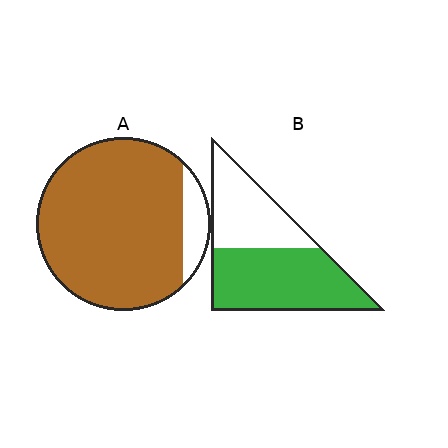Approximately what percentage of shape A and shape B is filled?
A is approximately 90% and B is approximately 60%.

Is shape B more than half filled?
Yes.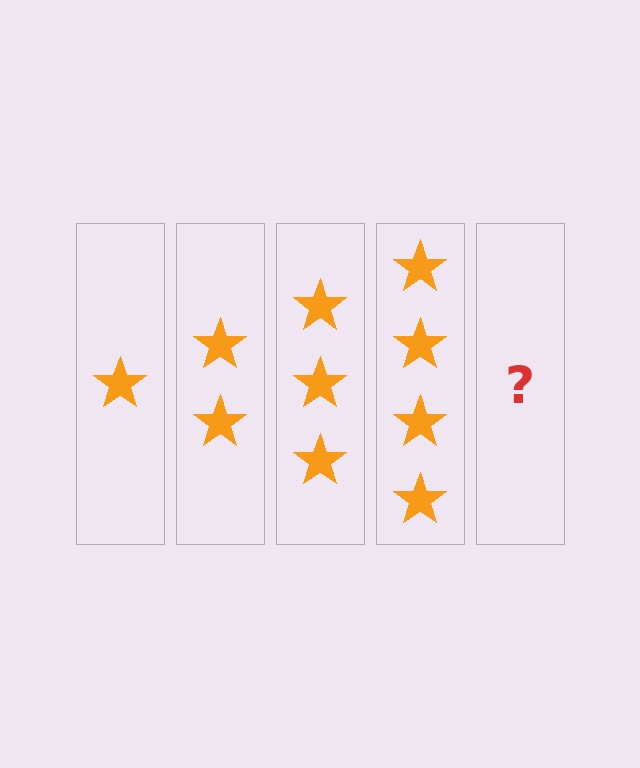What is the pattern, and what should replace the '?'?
The pattern is that each step adds one more star. The '?' should be 5 stars.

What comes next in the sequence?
The next element should be 5 stars.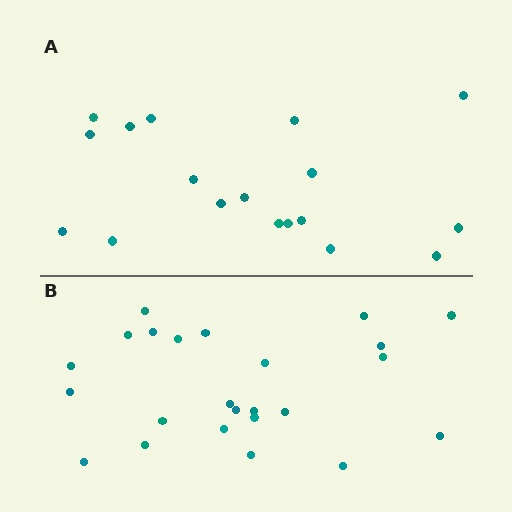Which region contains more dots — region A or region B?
Region B (the bottom region) has more dots.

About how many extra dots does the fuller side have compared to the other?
Region B has about 6 more dots than region A.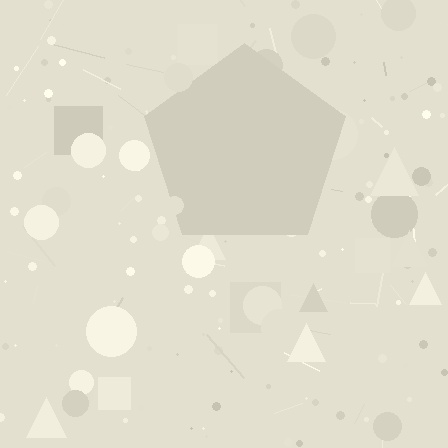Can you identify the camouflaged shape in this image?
The camouflaged shape is a pentagon.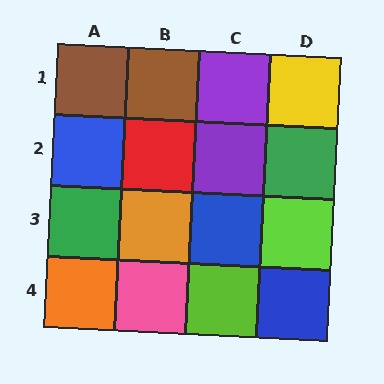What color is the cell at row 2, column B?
Red.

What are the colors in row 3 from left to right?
Green, orange, blue, lime.